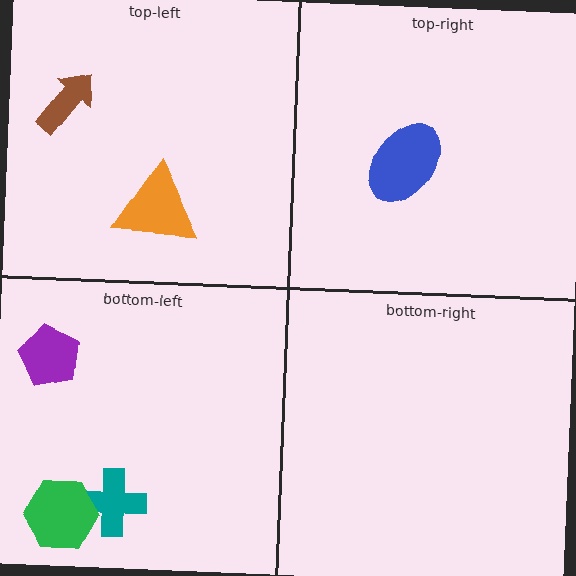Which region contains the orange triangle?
The top-left region.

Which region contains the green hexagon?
The bottom-left region.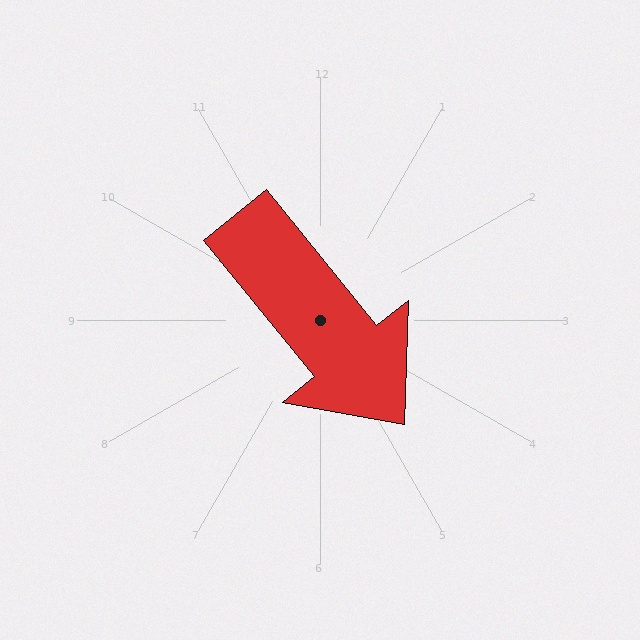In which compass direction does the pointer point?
Southeast.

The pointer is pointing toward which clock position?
Roughly 5 o'clock.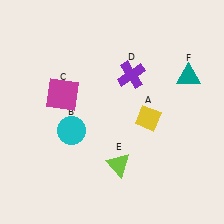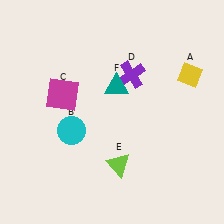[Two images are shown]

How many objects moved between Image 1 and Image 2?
2 objects moved between the two images.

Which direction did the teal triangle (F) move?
The teal triangle (F) moved left.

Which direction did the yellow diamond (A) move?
The yellow diamond (A) moved up.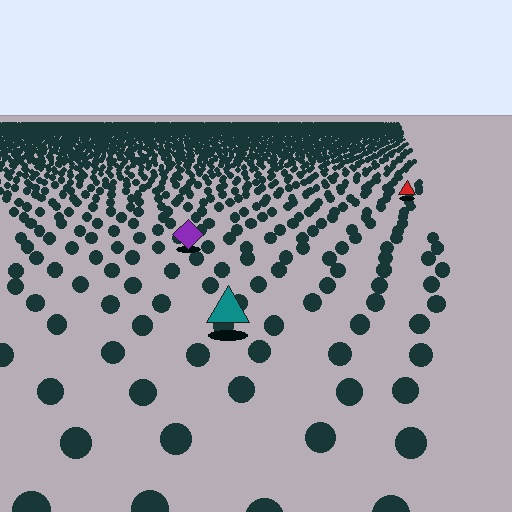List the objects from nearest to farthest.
From nearest to farthest: the teal triangle, the purple diamond, the red triangle.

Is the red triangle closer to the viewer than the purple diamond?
No. The purple diamond is closer — you can tell from the texture gradient: the ground texture is coarser near it.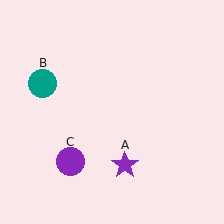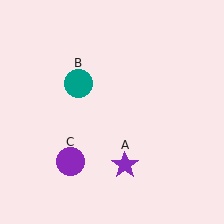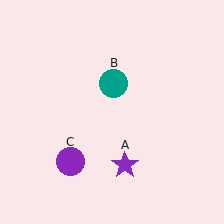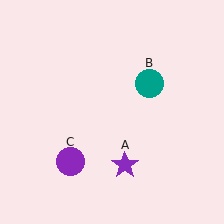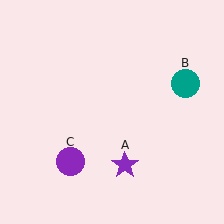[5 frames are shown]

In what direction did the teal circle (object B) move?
The teal circle (object B) moved right.